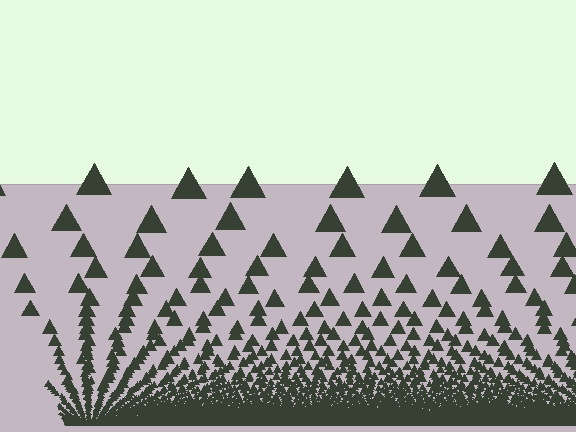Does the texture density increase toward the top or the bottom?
Density increases toward the bottom.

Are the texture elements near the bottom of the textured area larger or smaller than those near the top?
Smaller. The gradient is inverted — elements near the bottom are smaller and denser.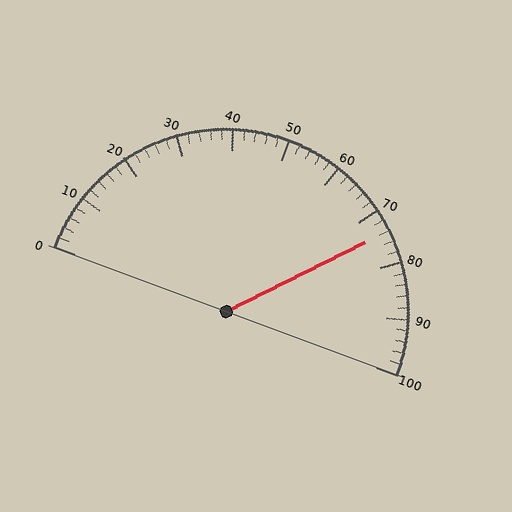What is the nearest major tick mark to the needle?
The nearest major tick mark is 70.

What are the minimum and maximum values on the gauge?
The gauge ranges from 0 to 100.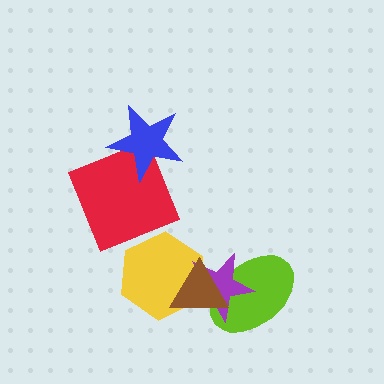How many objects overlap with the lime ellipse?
2 objects overlap with the lime ellipse.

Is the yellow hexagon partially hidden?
Yes, it is partially covered by another shape.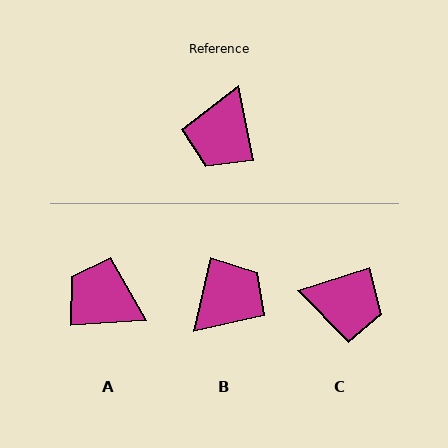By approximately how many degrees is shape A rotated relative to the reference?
Approximately 98 degrees clockwise.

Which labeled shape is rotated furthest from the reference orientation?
B, about 156 degrees away.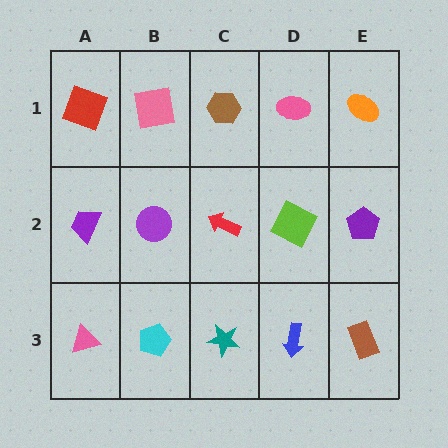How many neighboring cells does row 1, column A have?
2.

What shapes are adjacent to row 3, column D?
A lime square (row 2, column D), a teal star (row 3, column C), a brown rectangle (row 3, column E).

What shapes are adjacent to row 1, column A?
A purple trapezoid (row 2, column A), a pink square (row 1, column B).